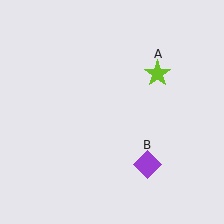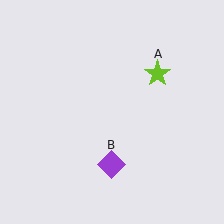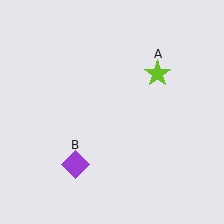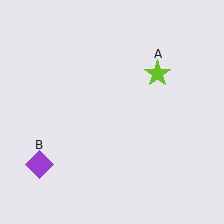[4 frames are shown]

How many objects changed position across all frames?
1 object changed position: purple diamond (object B).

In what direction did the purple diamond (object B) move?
The purple diamond (object B) moved left.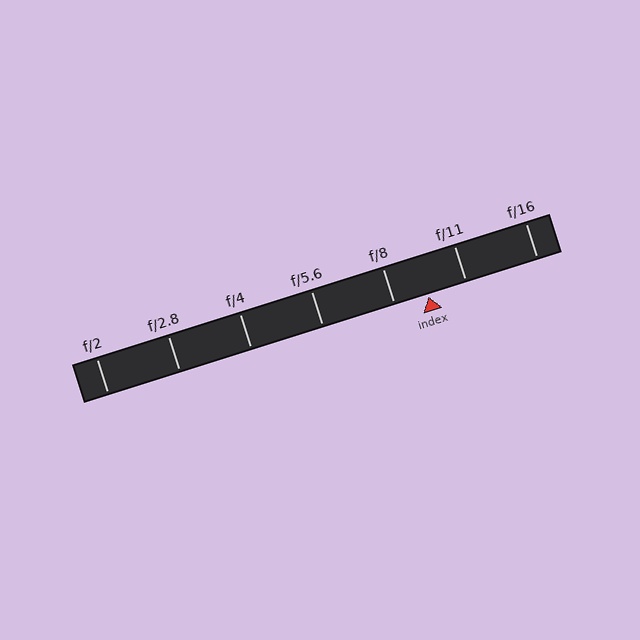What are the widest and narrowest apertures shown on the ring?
The widest aperture shown is f/2 and the narrowest is f/16.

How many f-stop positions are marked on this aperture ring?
There are 7 f-stop positions marked.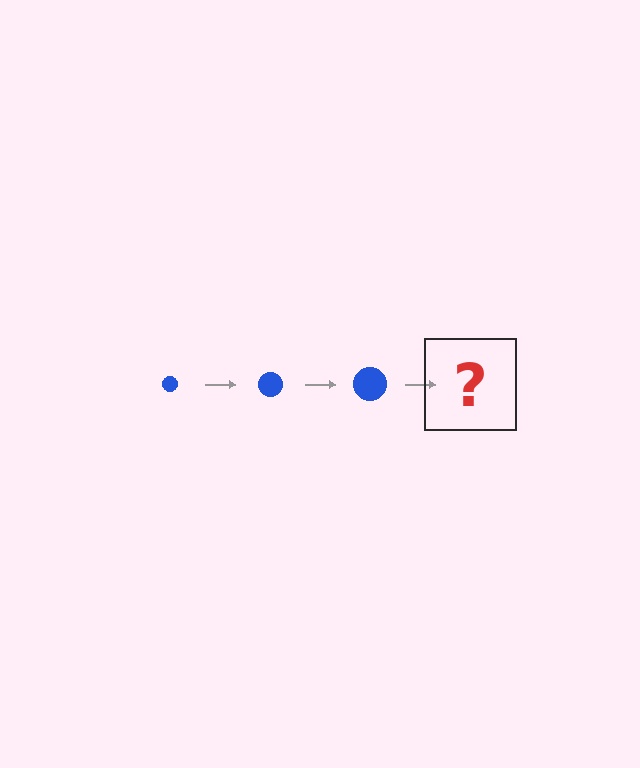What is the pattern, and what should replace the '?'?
The pattern is that the circle gets progressively larger each step. The '?' should be a blue circle, larger than the previous one.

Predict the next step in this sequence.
The next step is a blue circle, larger than the previous one.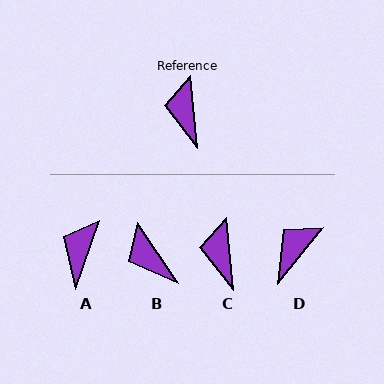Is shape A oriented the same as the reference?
No, it is off by about 25 degrees.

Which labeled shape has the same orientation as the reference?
C.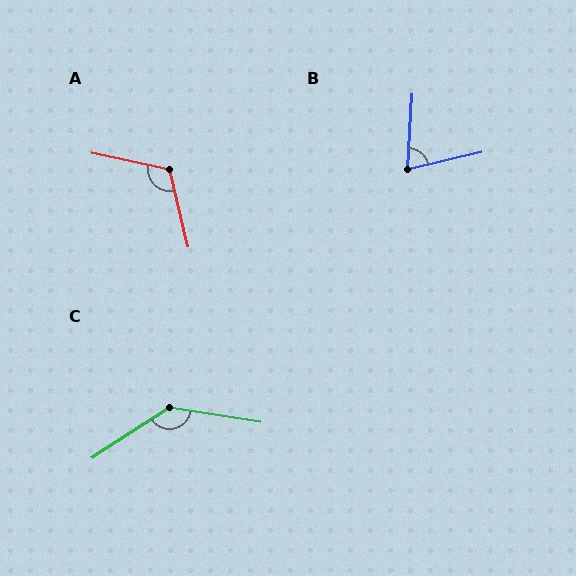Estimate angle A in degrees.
Approximately 115 degrees.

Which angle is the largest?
C, at approximately 138 degrees.